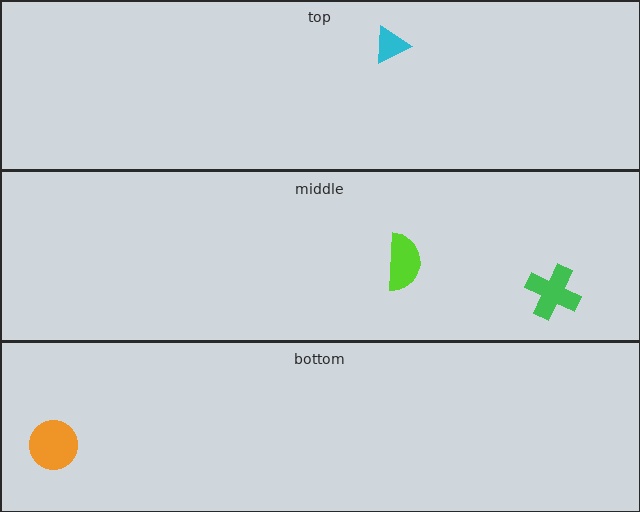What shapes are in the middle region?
The green cross, the lime semicircle.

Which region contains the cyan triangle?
The top region.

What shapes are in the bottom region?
The orange circle.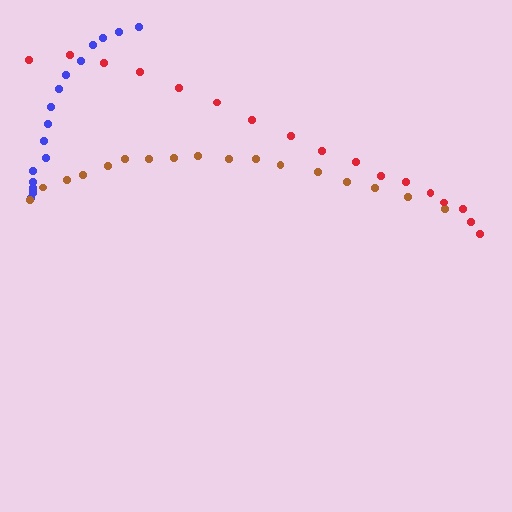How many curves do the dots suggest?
There are 3 distinct paths.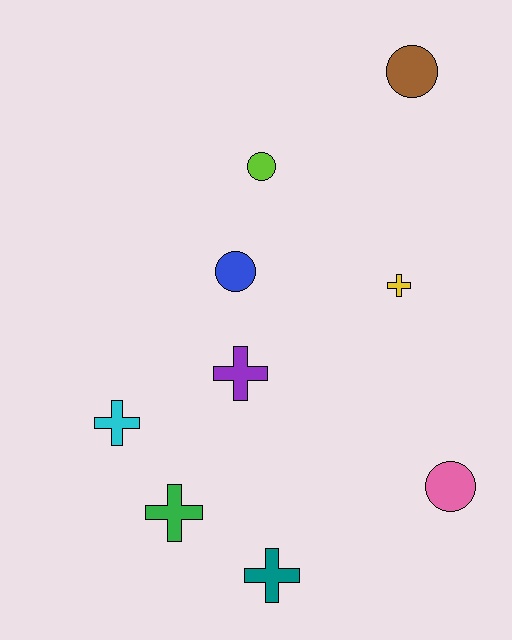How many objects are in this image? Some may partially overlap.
There are 9 objects.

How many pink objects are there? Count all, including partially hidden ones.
There is 1 pink object.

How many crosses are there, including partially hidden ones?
There are 5 crosses.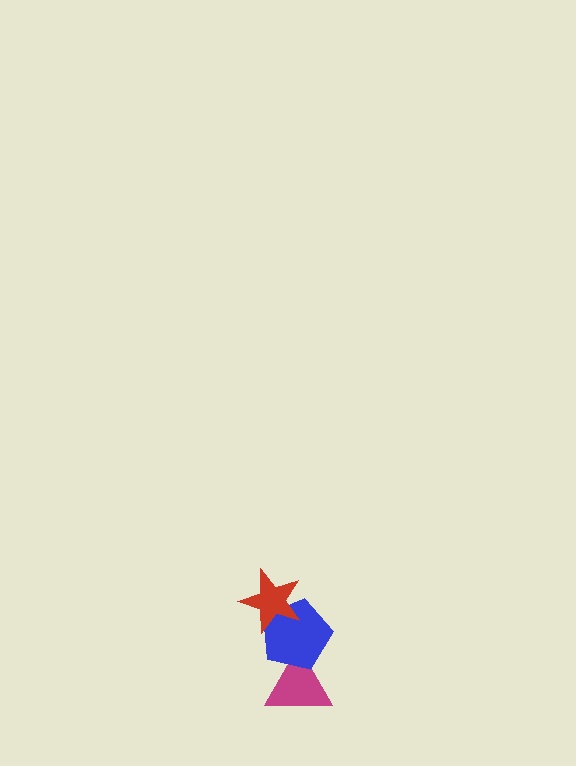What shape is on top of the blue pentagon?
The red star is on top of the blue pentagon.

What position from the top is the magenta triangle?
The magenta triangle is 3rd from the top.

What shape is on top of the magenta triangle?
The blue pentagon is on top of the magenta triangle.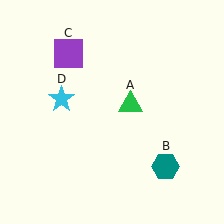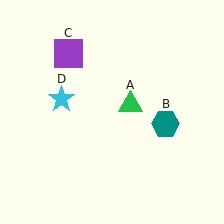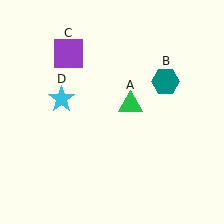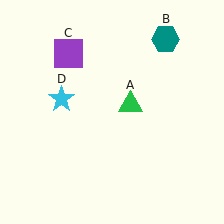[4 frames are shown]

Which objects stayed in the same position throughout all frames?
Green triangle (object A) and purple square (object C) and cyan star (object D) remained stationary.